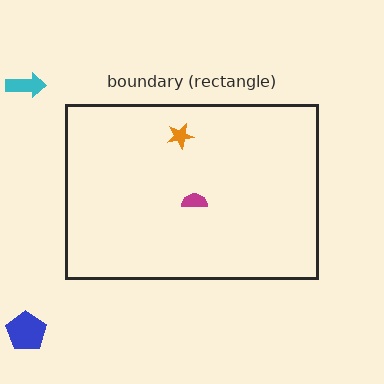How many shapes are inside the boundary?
2 inside, 2 outside.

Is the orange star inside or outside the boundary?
Inside.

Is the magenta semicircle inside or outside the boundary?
Inside.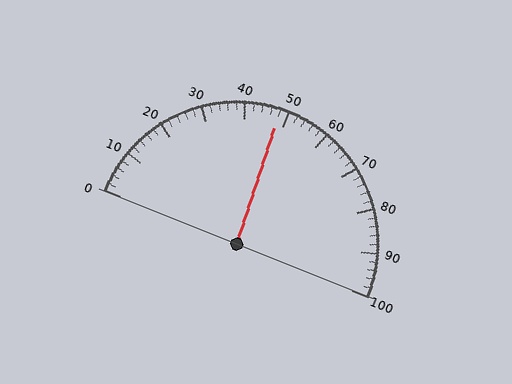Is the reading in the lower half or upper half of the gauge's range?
The reading is in the lower half of the range (0 to 100).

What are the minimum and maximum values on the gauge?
The gauge ranges from 0 to 100.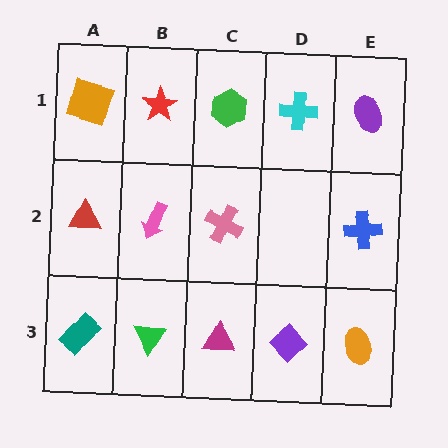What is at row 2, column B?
A pink arrow.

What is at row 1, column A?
An orange square.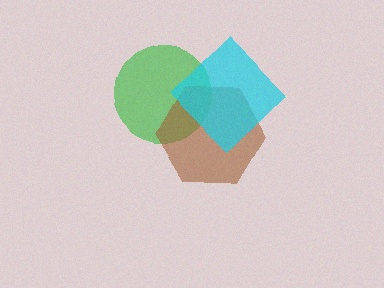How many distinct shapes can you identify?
There are 3 distinct shapes: a green circle, a brown hexagon, a cyan diamond.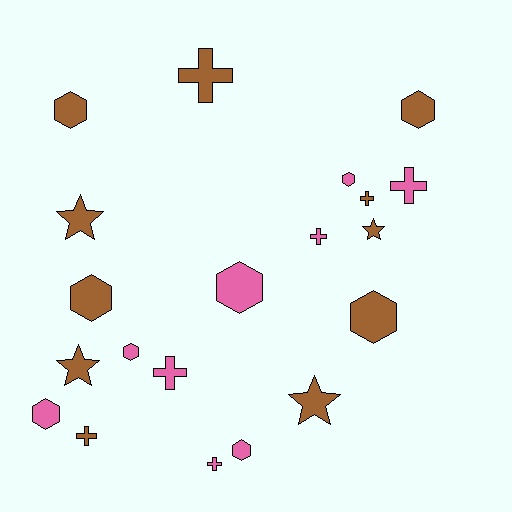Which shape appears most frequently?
Hexagon, with 9 objects.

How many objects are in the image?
There are 20 objects.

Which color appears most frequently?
Brown, with 11 objects.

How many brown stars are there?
There are 4 brown stars.